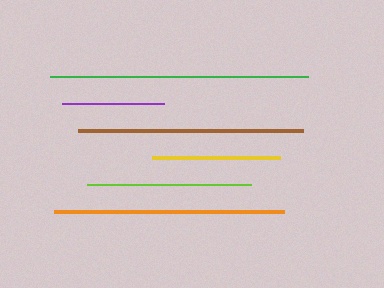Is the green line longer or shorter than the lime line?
The green line is longer than the lime line.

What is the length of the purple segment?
The purple segment is approximately 102 pixels long.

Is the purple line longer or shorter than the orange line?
The orange line is longer than the purple line.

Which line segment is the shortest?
The purple line is the shortest at approximately 102 pixels.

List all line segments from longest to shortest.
From longest to shortest: green, orange, brown, lime, yellow, purple.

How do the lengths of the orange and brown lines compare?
The orange and brown lines are approximately the same length.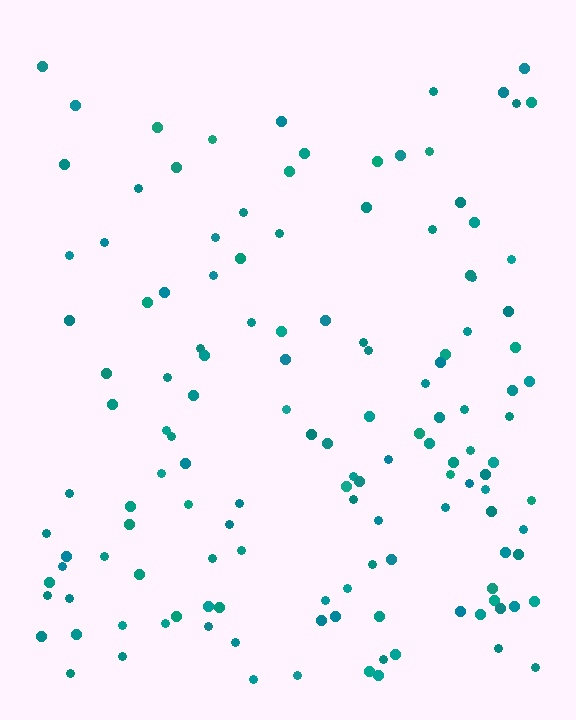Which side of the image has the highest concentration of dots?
The bottom.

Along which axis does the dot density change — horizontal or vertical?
Vertical.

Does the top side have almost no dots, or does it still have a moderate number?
Still a moderate number, just noticeably fewer than the bottom.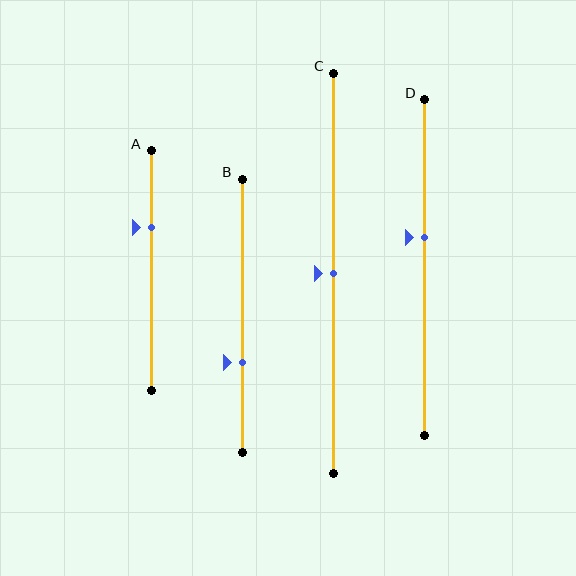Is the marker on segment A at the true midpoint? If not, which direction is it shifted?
No, the marker on segment A is shifted upward by about 18% of the segment length.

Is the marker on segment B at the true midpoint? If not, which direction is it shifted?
No, the marker on segment B is shifted downward by about 17% of the segment length.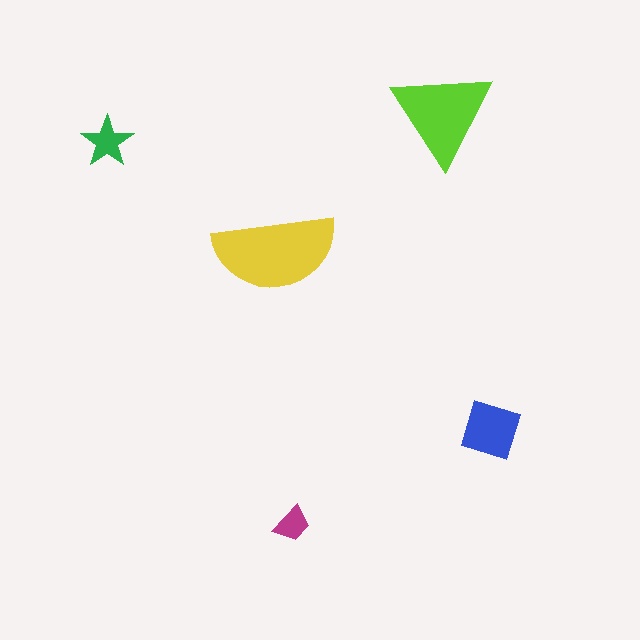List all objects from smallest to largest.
The magenta trapezoid, the green star, the blue square, the lime triangle, the yellow semicircle.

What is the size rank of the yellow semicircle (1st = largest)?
1st.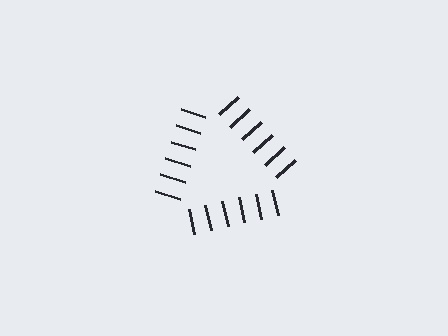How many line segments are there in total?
18 — 6 along each of the 3 edges.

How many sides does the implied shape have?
3 sides — the line-ends trace a triangle.